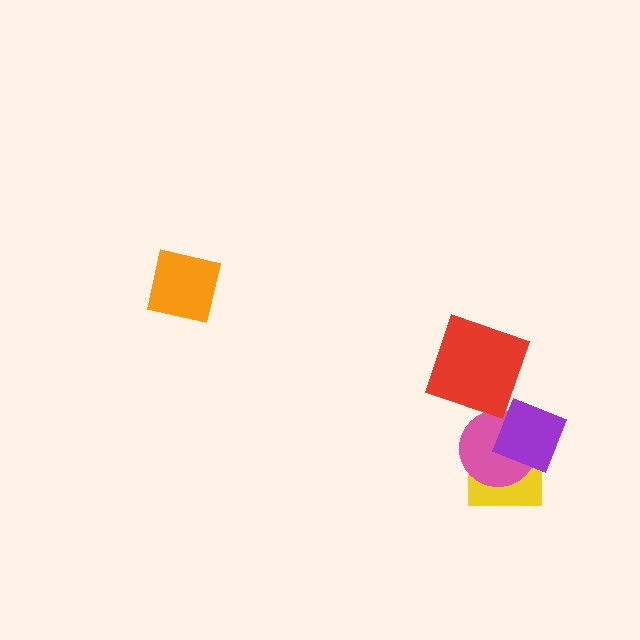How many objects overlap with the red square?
0 objects overlap with the red square.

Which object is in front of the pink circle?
The purple diamond is in front of the pink circle.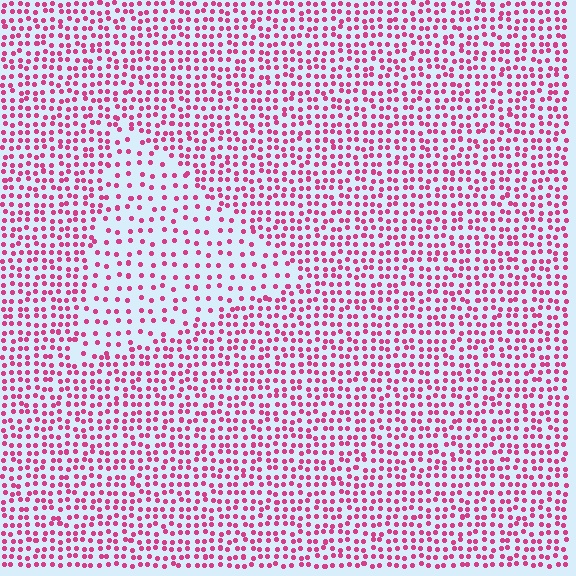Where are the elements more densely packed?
The elements are more densely packed outside the triangle boundary.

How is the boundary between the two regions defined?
The boundary is defined by a change in element density (approximately 2.0x ratio). All elements are the same color, size, and shape.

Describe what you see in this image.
The image contains small magenta elements arranged at two different densities. A triangle-shaped region is visible where the elements are less densely packed than the surrounding area.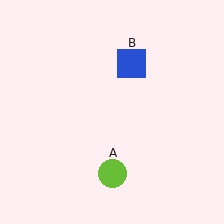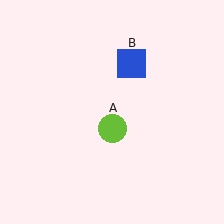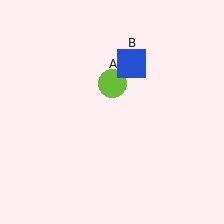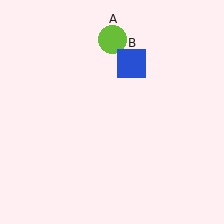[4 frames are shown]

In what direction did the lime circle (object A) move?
The lime circle (object A) moved up.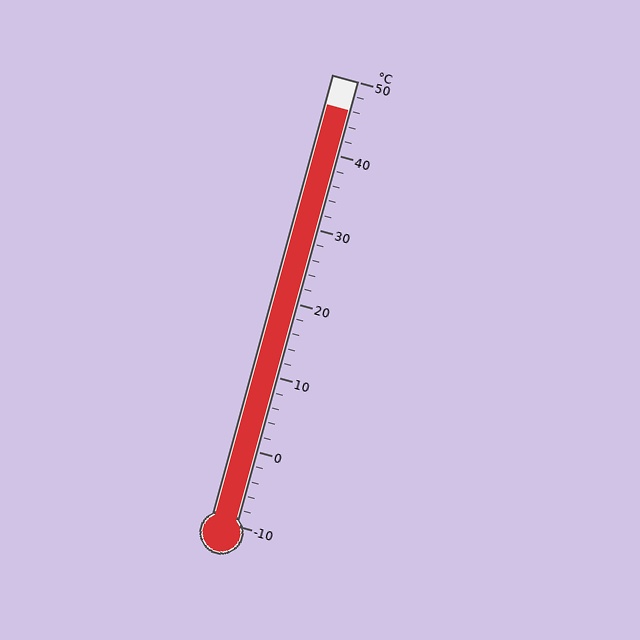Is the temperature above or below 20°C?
The temperature is above 20°C.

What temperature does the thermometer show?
The thermometer shows approximately 46°C.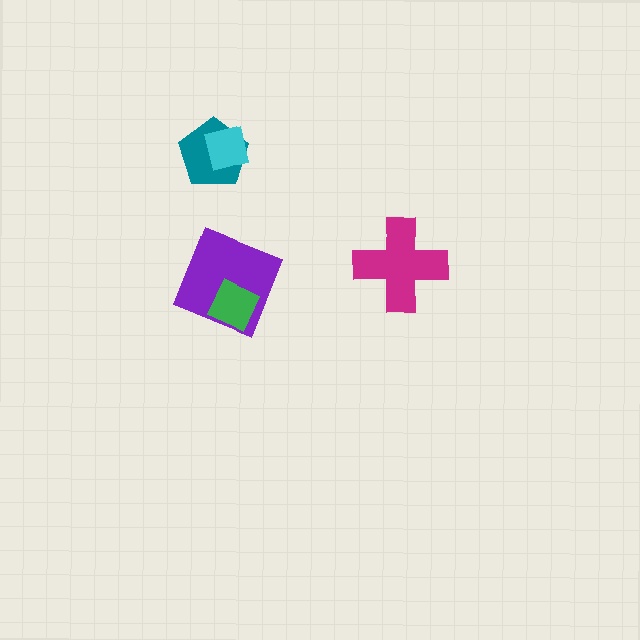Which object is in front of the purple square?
The green diamond is in front of the purple square.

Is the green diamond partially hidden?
No, no other shape covers it.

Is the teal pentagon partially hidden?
Yes, it is partially covered by another shape.